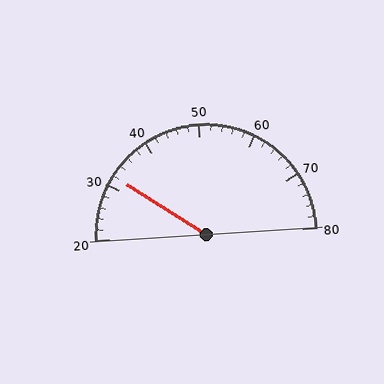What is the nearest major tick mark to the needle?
The nearest major tick mark is 30.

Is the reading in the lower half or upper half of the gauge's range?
The reading is in the lower half of the range (20 to 80).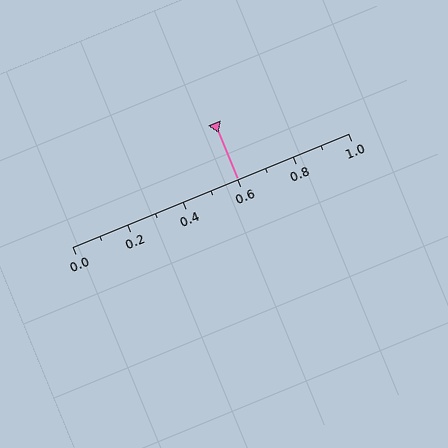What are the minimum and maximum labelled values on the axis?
The axis runs from 0.0 to 1.0.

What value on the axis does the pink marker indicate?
The marker indicates approximately 0.6.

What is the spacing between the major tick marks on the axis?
The major ticks are spaced 0.2 apart.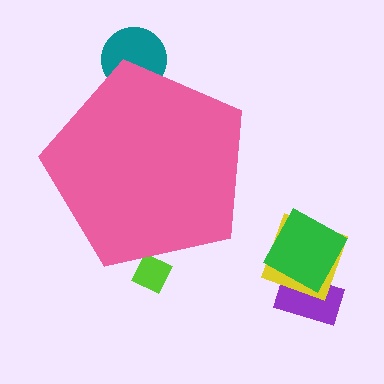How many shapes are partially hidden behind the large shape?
2 shapes are partially hidden.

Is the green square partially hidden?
No, the green square is fully visible.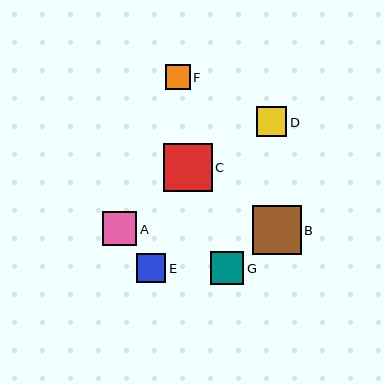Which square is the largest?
Square B is the largest with a size of approximately 49 pixels.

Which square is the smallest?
Square F is the smallest with a size of approximately 25 pixels.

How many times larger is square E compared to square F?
Square E is approximately 1.2 times the size of square F.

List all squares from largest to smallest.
From largest to smallest: B, C, A, G, D, E, F.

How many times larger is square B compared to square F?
Square B is approximately 2.0 times the size of square F.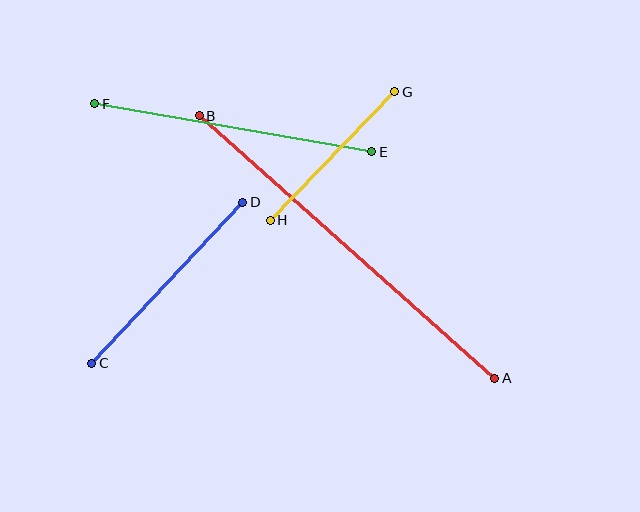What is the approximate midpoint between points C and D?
The midpoint is at approximately (167, 283) pixels.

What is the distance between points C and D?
The distance is approximately 221 pixels.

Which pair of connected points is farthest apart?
Points A and B are farthest apart.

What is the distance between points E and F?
The distance is approximately 281 pixels.